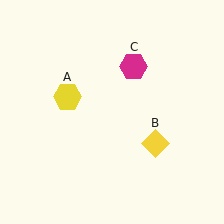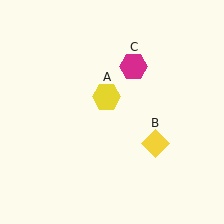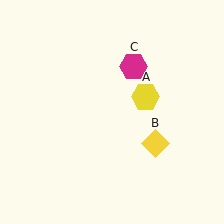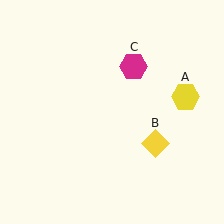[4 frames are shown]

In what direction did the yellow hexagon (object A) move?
The yellow hexagon (object A) moved right.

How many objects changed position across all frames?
1 object changed position: yellow hexagon (object A).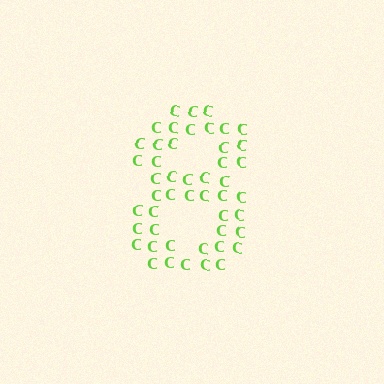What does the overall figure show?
The overall figure shows the digit 8.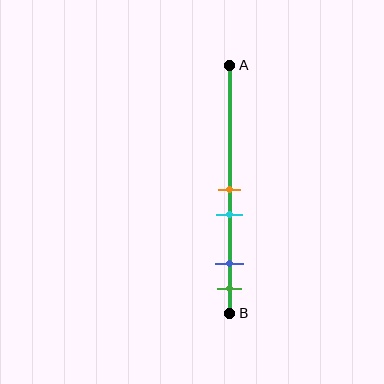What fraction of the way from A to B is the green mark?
The green mark is approximately 90% (0.9) of the way from A to B.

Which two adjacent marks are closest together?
The orange and cyan marks are the closest adjacent pair.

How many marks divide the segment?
There are 4 marks dividing the segment.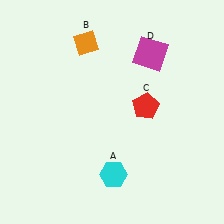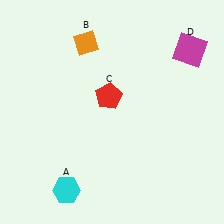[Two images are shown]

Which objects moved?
The objects that moved are: the cyan hexagon (A), the red pentagon (C), the magenta square (D).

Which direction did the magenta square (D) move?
The magenta square (D) moved right.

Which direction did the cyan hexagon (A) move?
The cyan hexagon (A) moved left.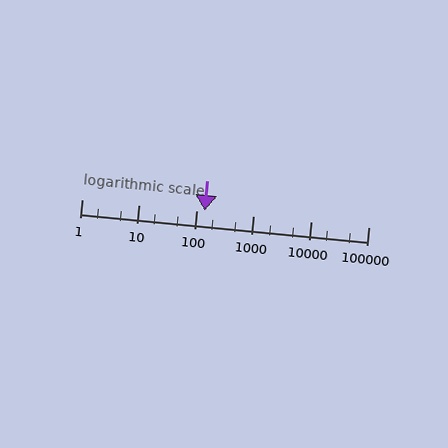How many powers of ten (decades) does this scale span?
The scale spans 5 decades, from 1 to 100000.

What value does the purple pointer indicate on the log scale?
The pointer indicates approximately 140.